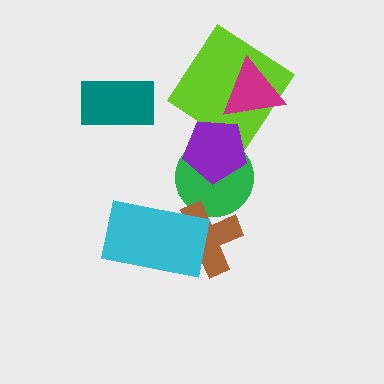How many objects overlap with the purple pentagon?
2 objects overlap with the purple pentagon.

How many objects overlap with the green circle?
2 objects overlap with the green circle.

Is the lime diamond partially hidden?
Yes, it is partially covered by another shape.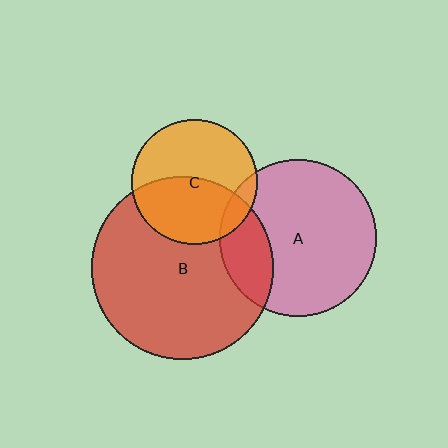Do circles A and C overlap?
Yes.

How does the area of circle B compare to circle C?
Approximately 2.1 times.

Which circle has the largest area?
Circle B (red).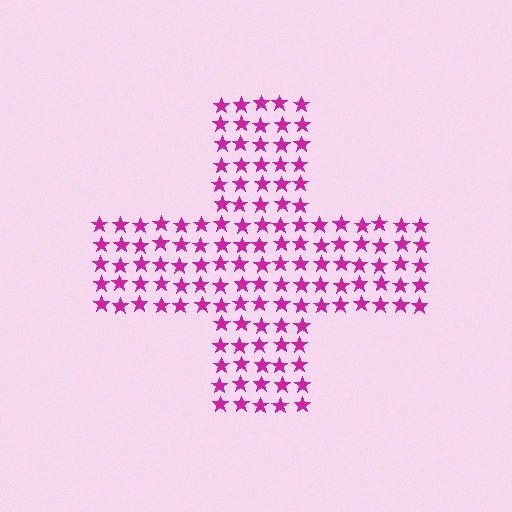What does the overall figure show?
The overall figure shows a cross.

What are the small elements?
The small elements are stars.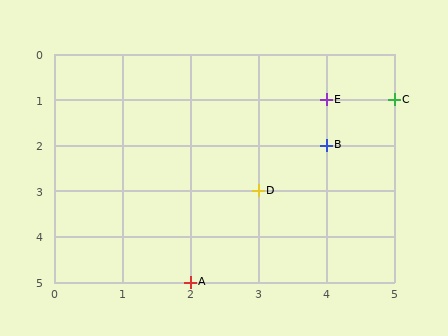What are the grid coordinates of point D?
Point D is at grid coordinates (3, 3).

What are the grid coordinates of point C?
Point C is at grid coordinates (5, 1).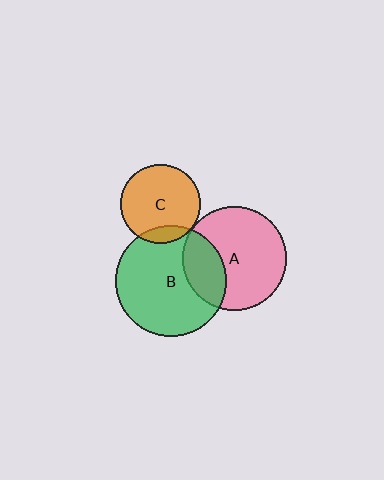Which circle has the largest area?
Circle B (green).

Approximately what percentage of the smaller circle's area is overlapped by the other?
Approximately 5%.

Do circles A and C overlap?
Yes.